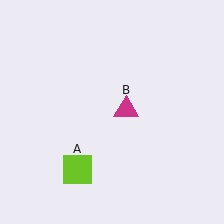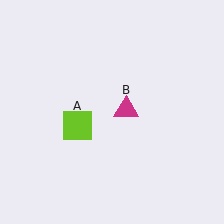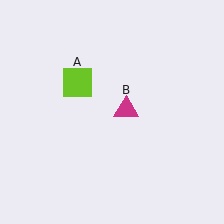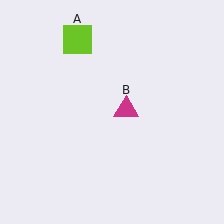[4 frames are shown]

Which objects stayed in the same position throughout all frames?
Magenta triangle (object B) remained stationary.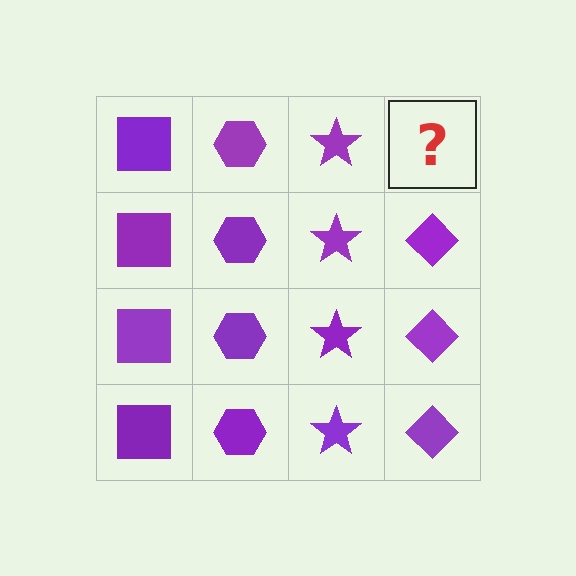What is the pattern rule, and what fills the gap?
The rule is that each column has a consistent shape. The gap should be filled with a purple diamond.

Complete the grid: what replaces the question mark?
The question mark should be replaced with a purple diamond.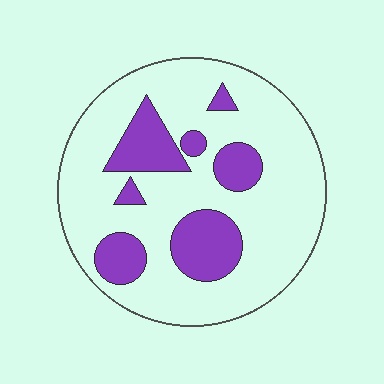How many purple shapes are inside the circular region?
7.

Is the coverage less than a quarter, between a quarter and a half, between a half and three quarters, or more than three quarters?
Less than a quarter.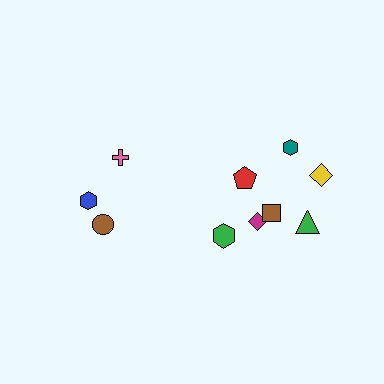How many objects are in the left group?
There are 3 objects.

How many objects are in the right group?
There are 7 objects.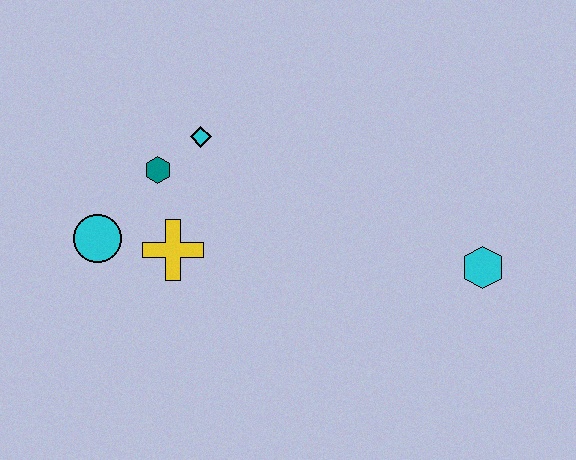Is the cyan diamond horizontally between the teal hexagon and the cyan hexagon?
Yes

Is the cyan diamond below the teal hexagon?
No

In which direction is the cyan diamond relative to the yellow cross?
The cyan diamond is above the yellow cross.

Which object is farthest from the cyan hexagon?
The cyan circle is farthest from the cyan hexagon.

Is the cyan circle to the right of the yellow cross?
No